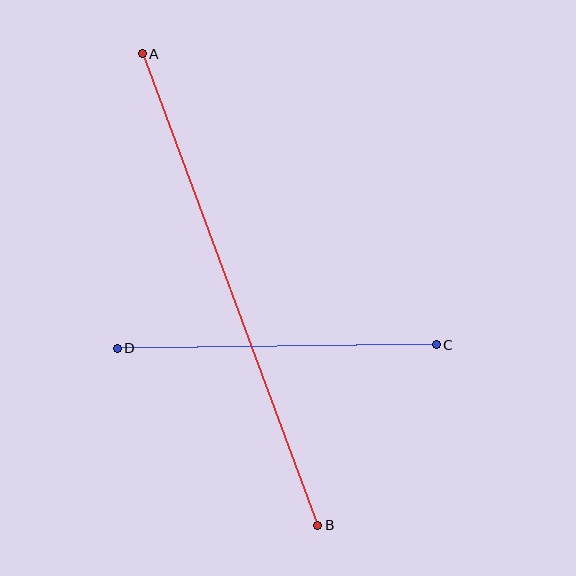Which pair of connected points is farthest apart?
Points A and B are farthest apart.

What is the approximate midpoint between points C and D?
The midpoint is at approximately (277, 346) pixels.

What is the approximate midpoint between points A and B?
The midpoint is at approximately (230, 290) pixels.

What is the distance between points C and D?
The distance is approximately 319 pixels.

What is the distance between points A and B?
The distance is approximately 503 pixels.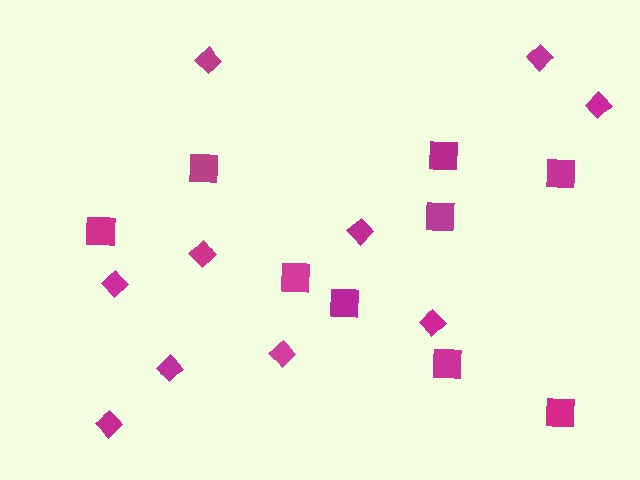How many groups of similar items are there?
There are 2 groups: one group of squares (9) and one group of diamonds (10).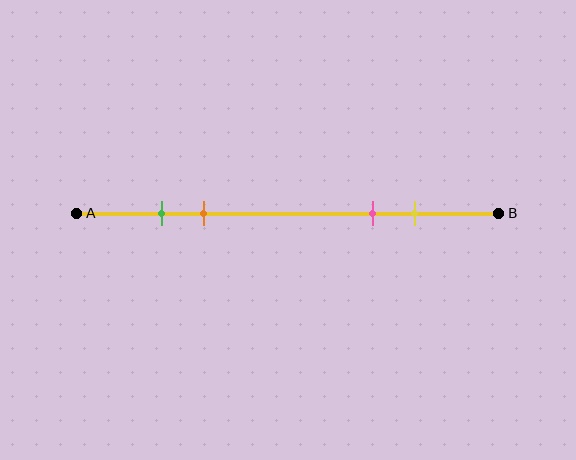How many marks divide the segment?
There are 4 marks dividing the segment.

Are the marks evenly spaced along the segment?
No, the marks are not evenly spaced.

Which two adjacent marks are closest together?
The green and orange marks are the closest adjacent pair.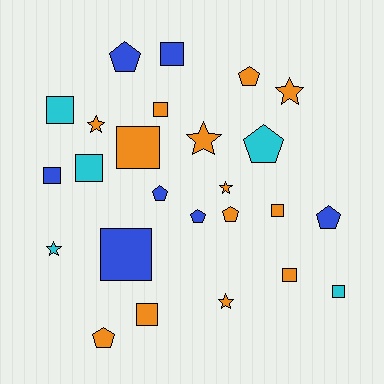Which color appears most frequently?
Orange, with 13 objects.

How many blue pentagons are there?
There are 4 blue pentagons.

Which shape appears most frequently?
Square, with 11 objects.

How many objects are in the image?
There are 25 objects.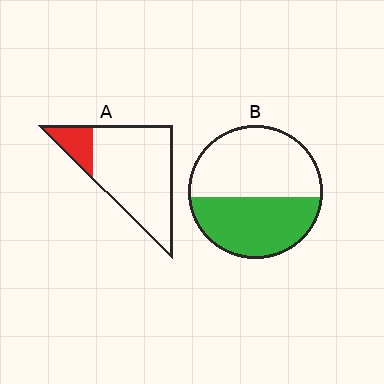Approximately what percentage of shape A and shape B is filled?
A is approximately 15% and B is approximately 45%.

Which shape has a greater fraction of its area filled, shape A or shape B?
Shape B.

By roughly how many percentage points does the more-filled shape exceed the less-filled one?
By roughly 30 percentage points (B over A).